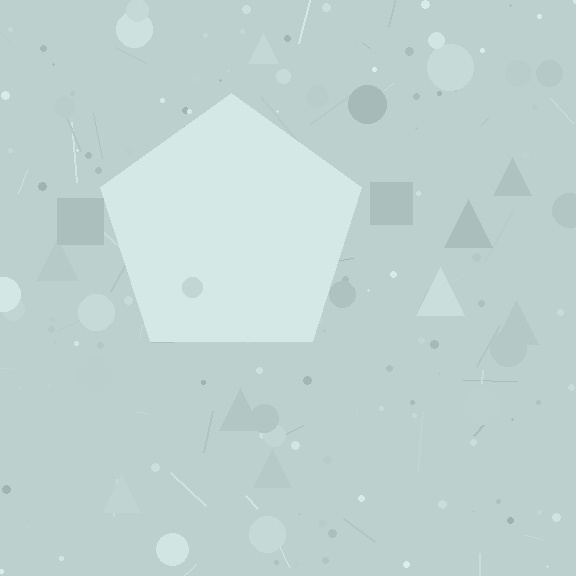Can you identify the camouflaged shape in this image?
The camouflaged shape is a pentagon.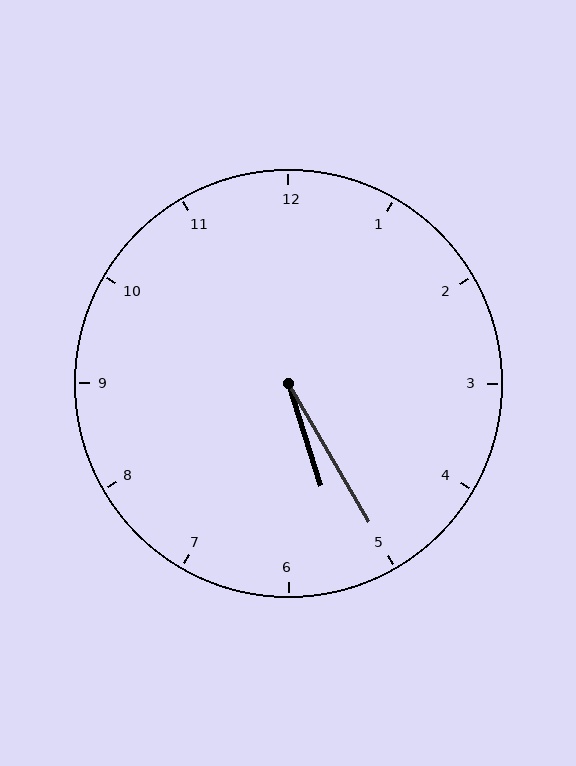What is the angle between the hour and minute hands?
Approximately 12 degrees.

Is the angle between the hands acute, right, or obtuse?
It is acute.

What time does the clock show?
5:25.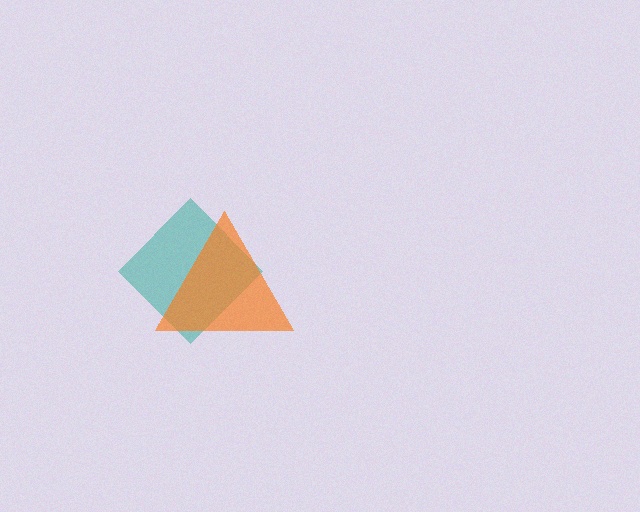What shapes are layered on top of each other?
The layered shapes are: a teal diamond, an orange triangle.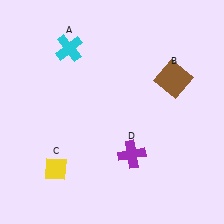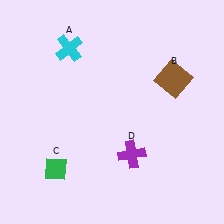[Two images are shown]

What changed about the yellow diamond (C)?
In Image 1, C is yellow. In Image 2, it changed to green.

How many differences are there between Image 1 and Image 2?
There is 1 difference between the two images.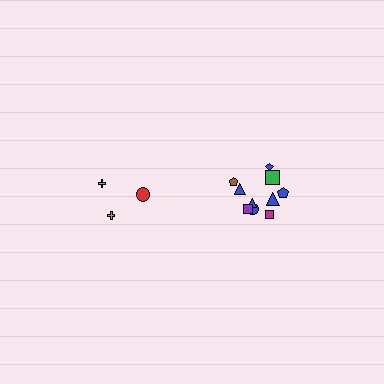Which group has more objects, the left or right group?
The right group.